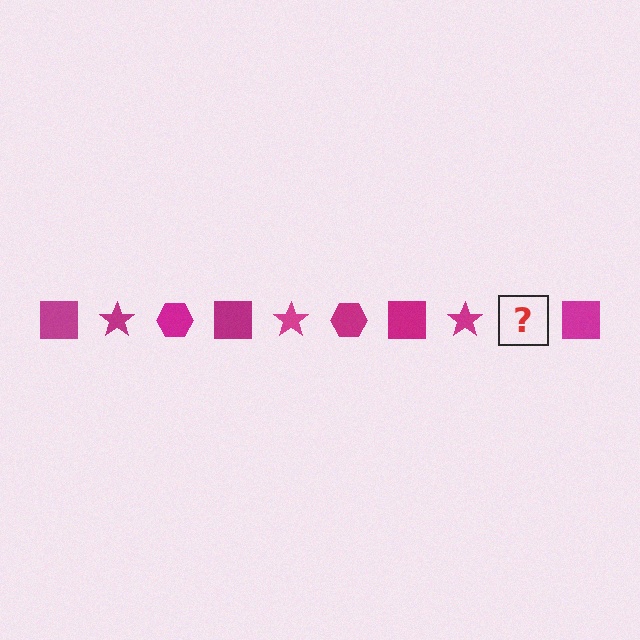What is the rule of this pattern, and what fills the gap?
The rule is that the pattern cycles through square, star, hexagon shapes in magenta. The gap should be filled with a magenta hexagon.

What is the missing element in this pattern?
The missing element is a magenta hexagon.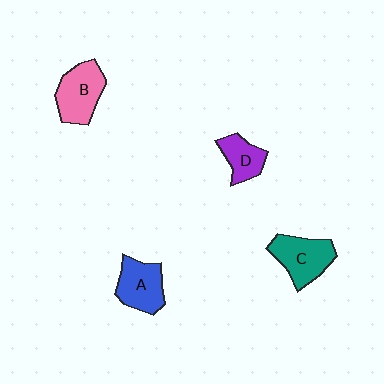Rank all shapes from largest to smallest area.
From largest to smallest: B (pink), C (teal), A (blue), D (purple).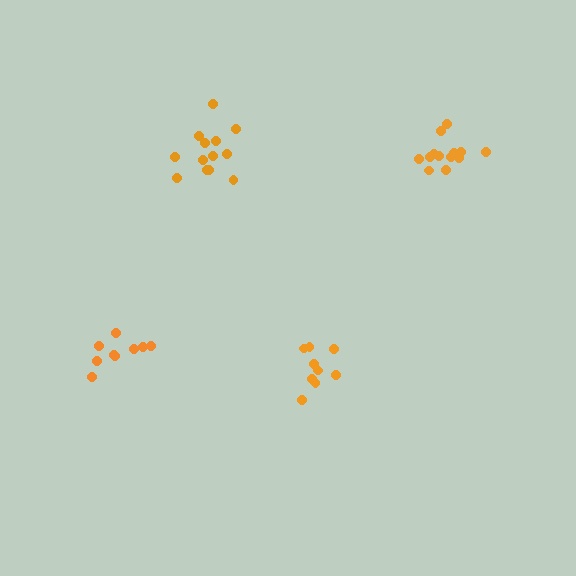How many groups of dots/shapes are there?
There are 4 groups.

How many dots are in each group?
Group 1: 13 dots, Group 2: 13 dots, Group 3: 9 dots, Group 4: 9 dots (44 total).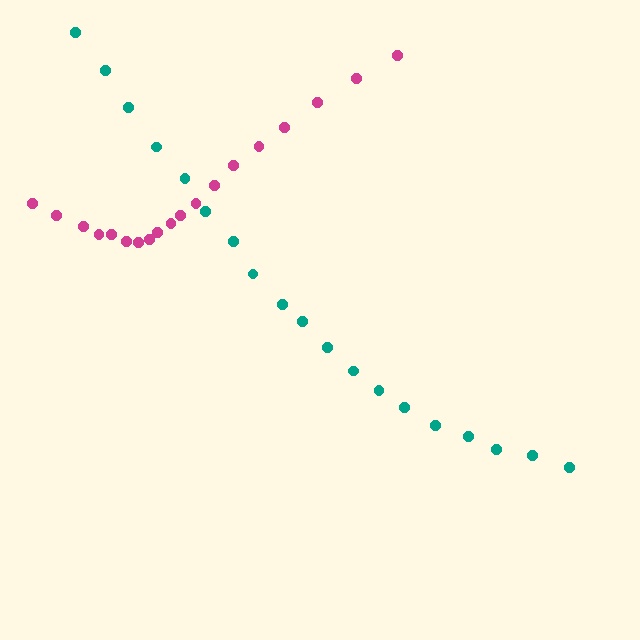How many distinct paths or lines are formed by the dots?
There are 2 distinct paths.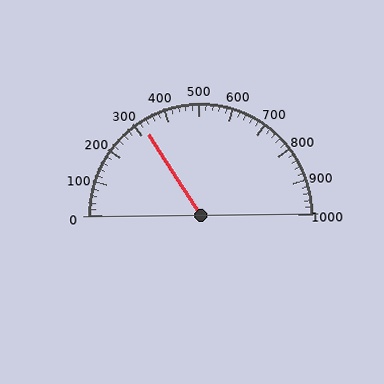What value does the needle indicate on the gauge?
The needle indicates approximately 320.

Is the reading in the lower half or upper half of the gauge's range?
The reading is in the lower half of the range (0 to 1000).